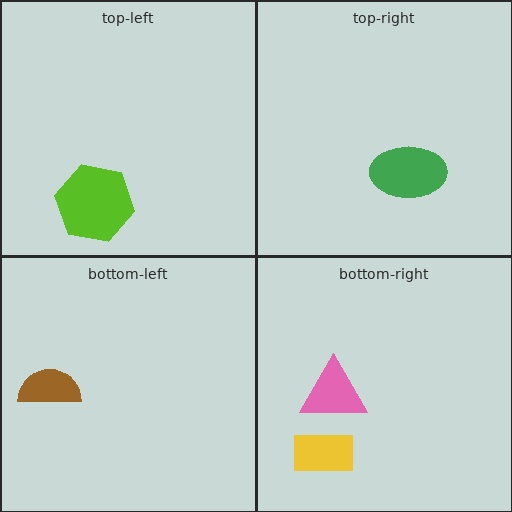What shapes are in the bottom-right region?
The yellow rectangle, the pink triangle.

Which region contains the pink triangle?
The bottom-right region.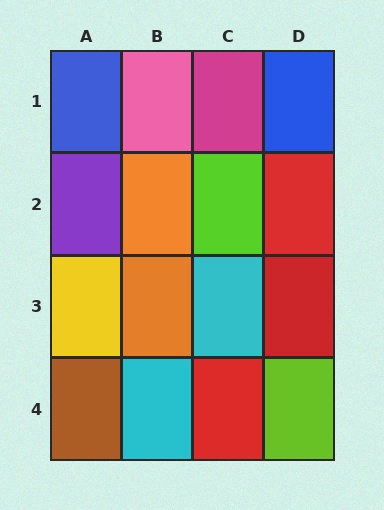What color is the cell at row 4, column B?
Cyan.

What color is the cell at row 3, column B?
Orange.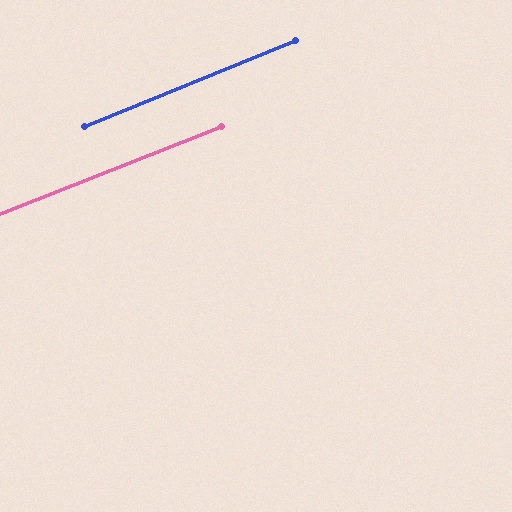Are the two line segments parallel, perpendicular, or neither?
Parallel — their directions differ by only 0.8°.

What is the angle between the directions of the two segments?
Approximately 1 degree.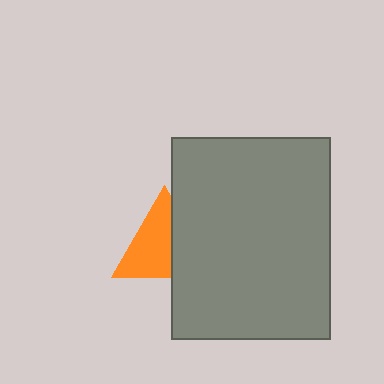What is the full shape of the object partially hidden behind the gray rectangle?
The partially hidden object is an orange triangle.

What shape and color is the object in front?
The object in front is a gray rectangle.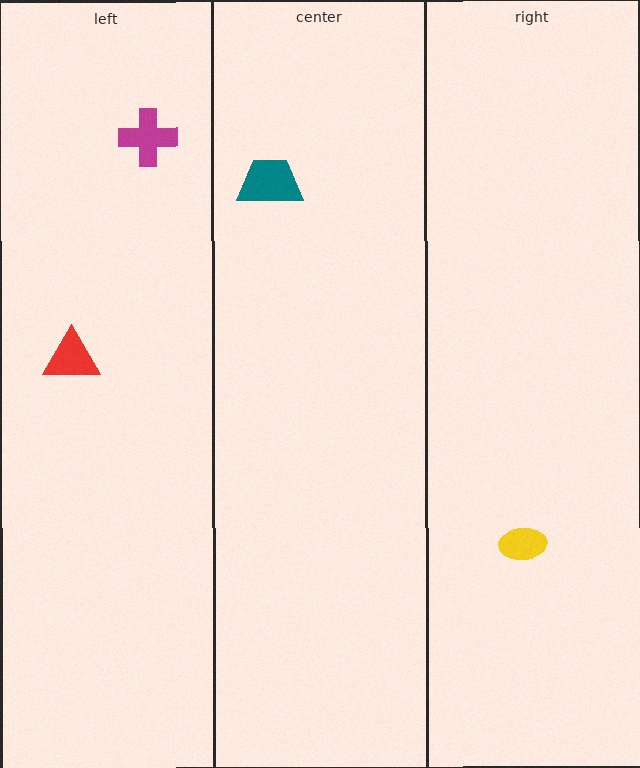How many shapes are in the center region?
1.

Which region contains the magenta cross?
The left region.